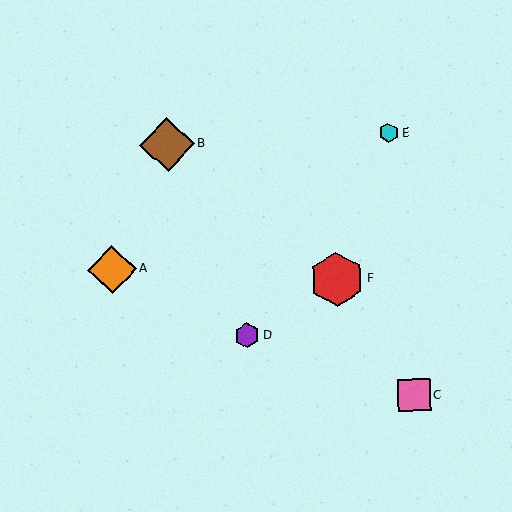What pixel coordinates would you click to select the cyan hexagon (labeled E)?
Click at (389, 133) to select the cyan hexagon E.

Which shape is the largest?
The brown diamond (labeled B) is the largest.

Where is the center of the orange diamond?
The center of the orange diamond is at (112, 270).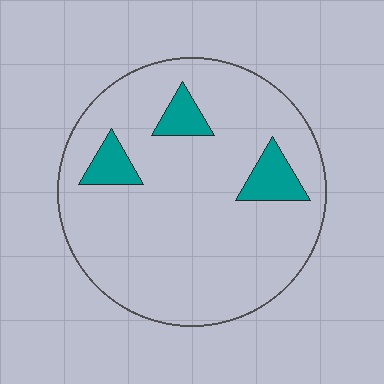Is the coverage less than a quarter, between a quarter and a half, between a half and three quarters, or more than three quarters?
Less than a quarter.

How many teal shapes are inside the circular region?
3.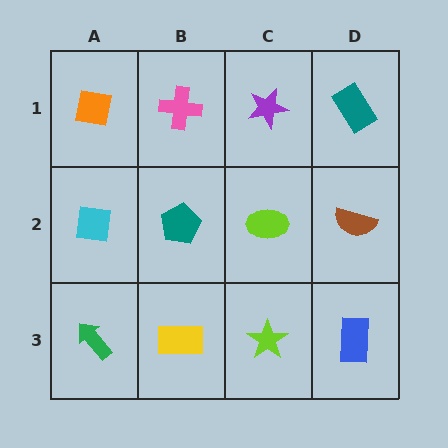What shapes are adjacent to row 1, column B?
A teal pentagon (row 2, column B), an orange square (row 1, column A), a purple star (row 1, column C).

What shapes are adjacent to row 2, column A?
An orange square (row 1, column A), a green arrow (row 3, column A), a teal pentagon (row 2, column B).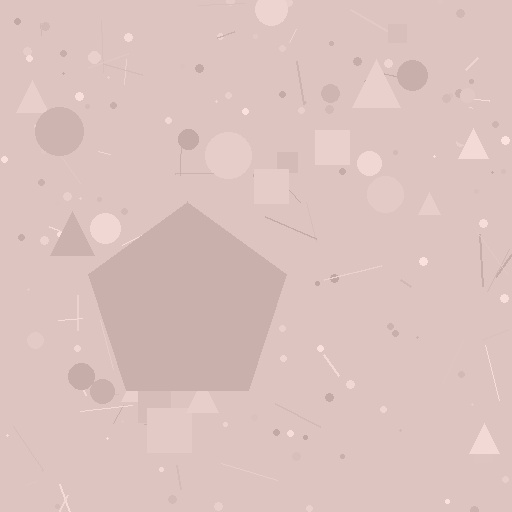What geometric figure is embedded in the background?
A pentagon is embedded in the background.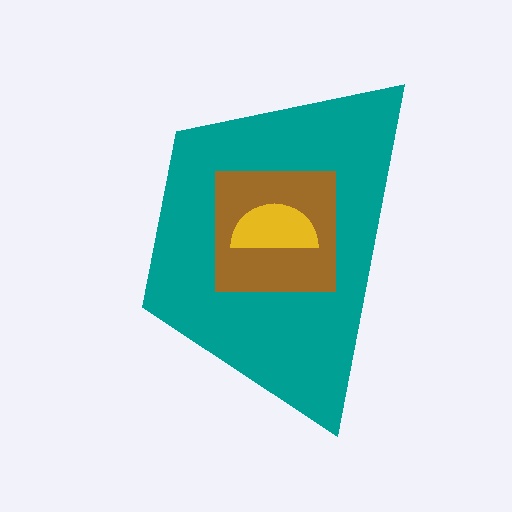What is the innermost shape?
The yellow semicircle.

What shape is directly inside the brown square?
The yellow semicircle.